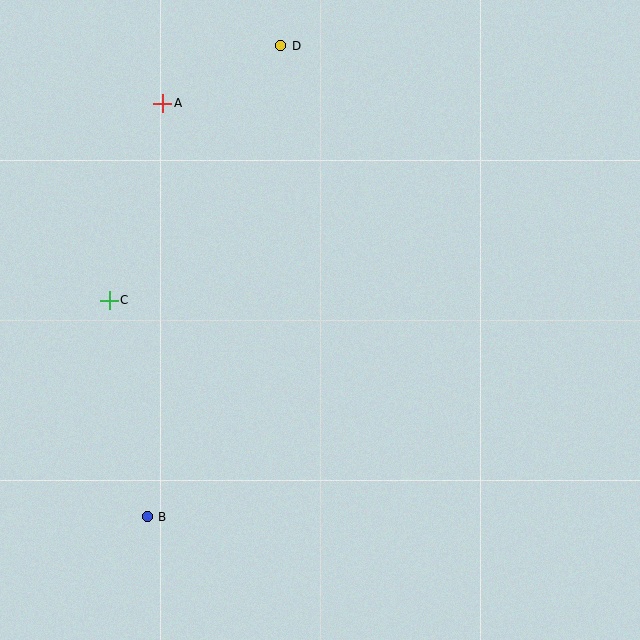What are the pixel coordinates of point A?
Point A is at (163, 103).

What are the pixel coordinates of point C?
Point C is at (109, 300).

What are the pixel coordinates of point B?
Point B is at (147, 517).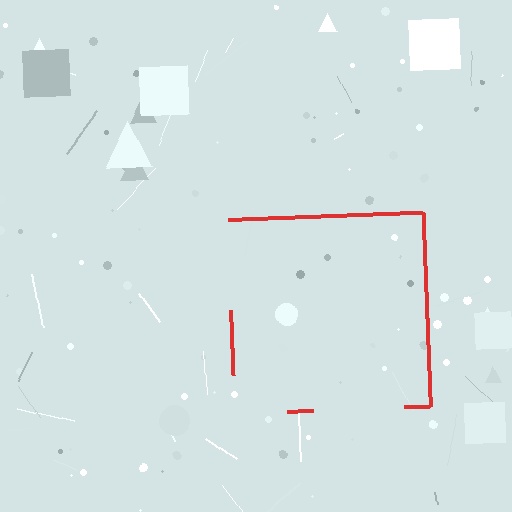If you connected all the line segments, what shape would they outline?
They would outline a square.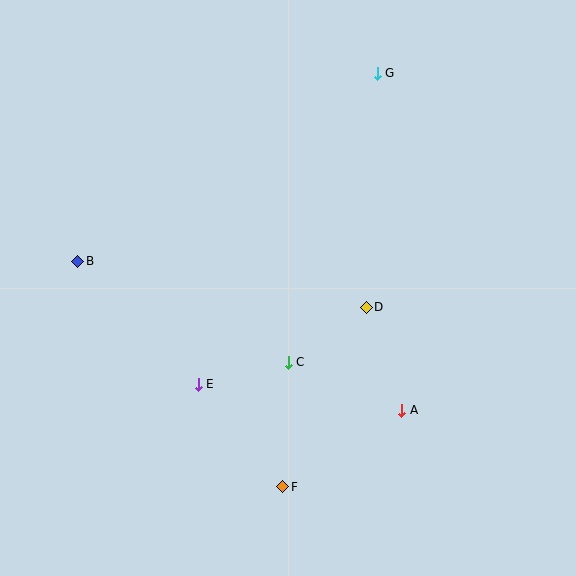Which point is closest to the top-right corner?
Point G is closest to the top-right corner.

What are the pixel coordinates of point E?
Point E is at (198, 384).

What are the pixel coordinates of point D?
Point D is at (366, 307).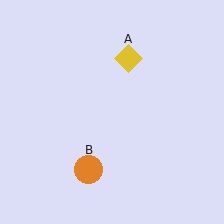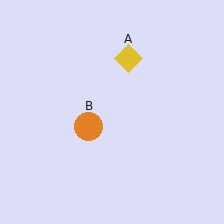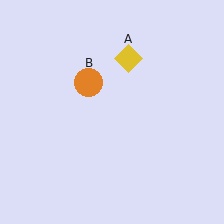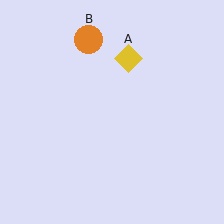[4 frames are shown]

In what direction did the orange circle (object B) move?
The orange circle (object B) moved up.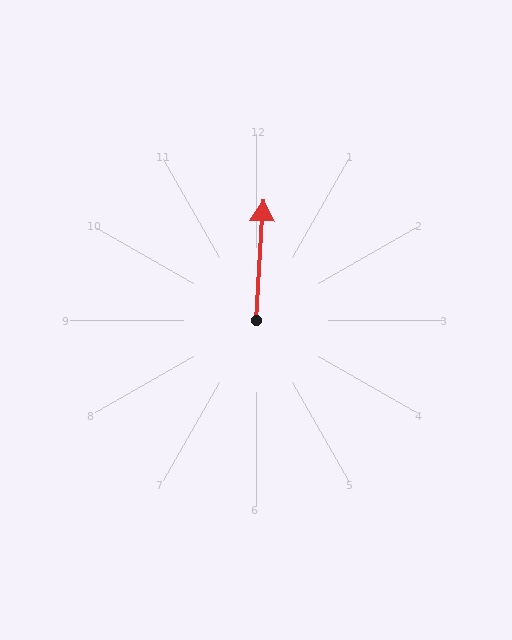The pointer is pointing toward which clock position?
Roughly 12 o'clock.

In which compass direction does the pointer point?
North.